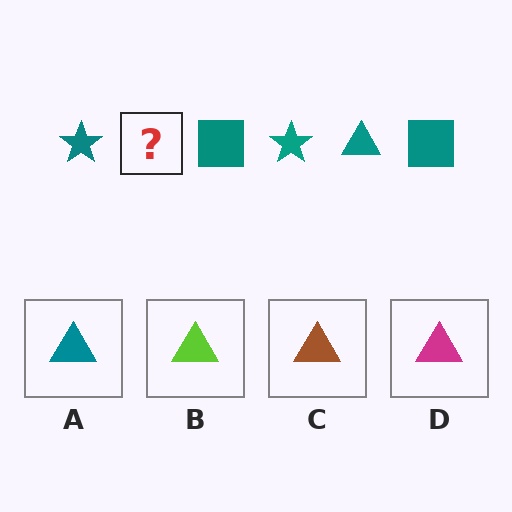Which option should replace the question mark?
Option A.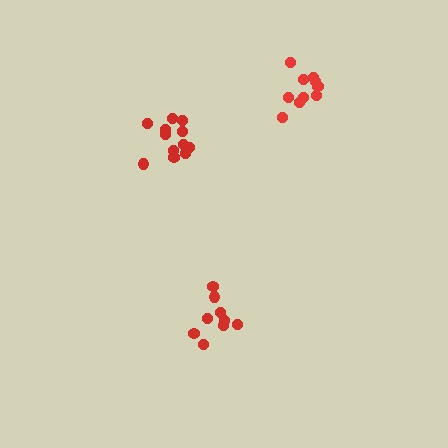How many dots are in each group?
Group 1: 10 dots, Group 2: 12 dots, Group 3: 9 dots (31 total).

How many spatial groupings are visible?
There are 3 spatial groupings.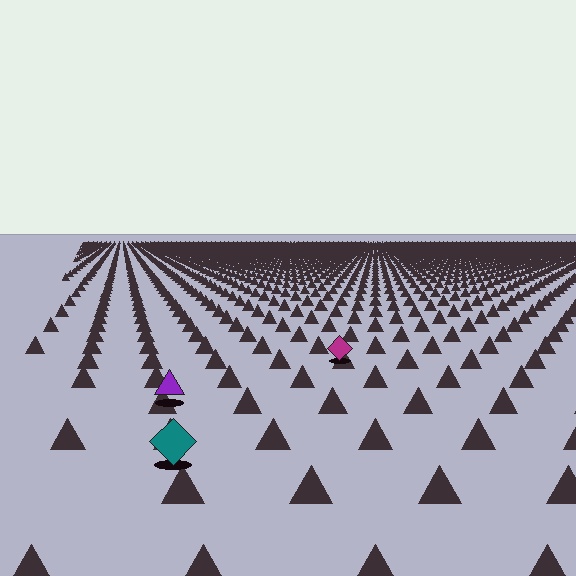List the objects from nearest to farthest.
From nearest to farthest: the teal diamond, the purple triangle, the magenta diamond.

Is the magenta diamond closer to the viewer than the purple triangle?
No. The purple triangle is closer — you can tell from the texture gradient: the ground texture is coarser near it.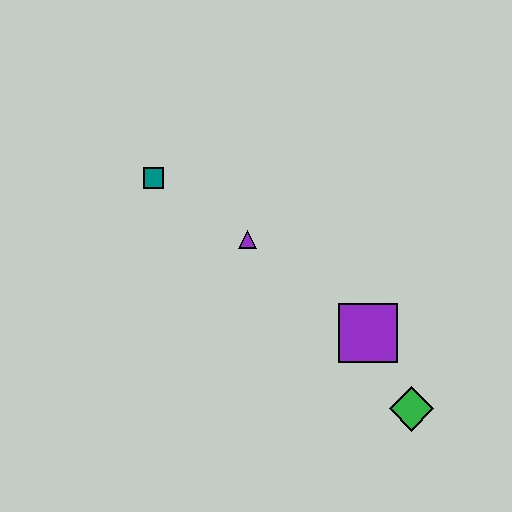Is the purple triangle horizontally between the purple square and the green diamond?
No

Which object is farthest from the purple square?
The teal square is farthest from the purple square.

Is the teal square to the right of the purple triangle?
No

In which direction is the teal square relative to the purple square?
The teal square is to the left of the purple square.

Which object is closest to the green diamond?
The purple square is closest to the green diamond.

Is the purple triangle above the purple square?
Yes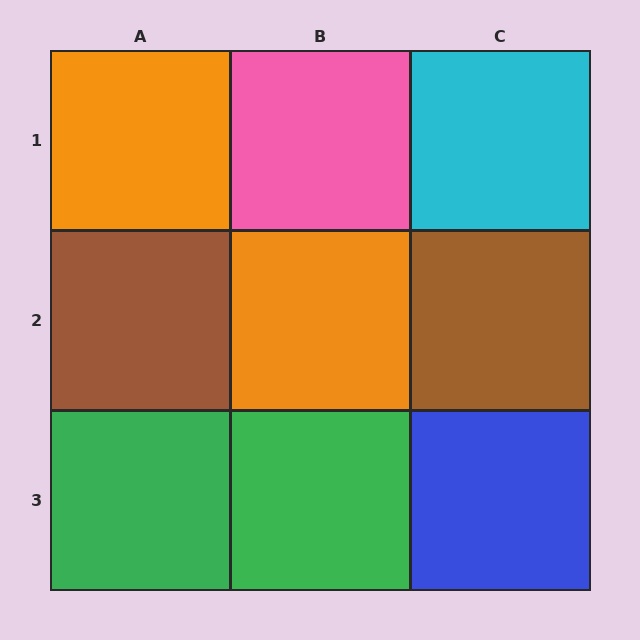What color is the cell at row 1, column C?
Cyan.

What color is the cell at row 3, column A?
Green.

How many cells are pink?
1 cell is pink.